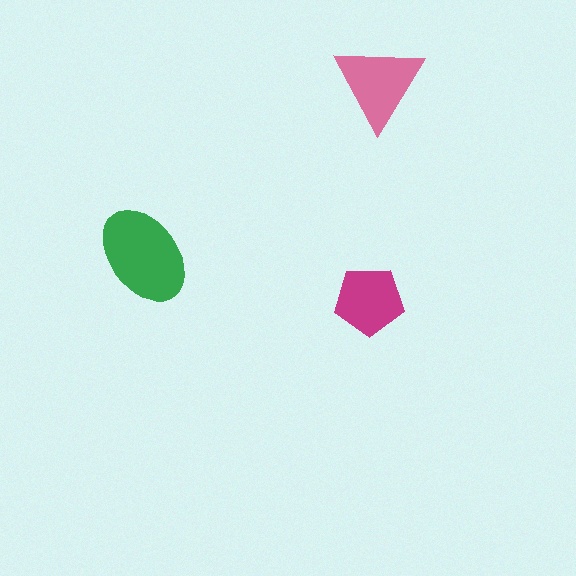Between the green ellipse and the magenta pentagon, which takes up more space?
The green ellipse.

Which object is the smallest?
The magenta pentagon.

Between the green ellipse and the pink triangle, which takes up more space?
The green ellipse.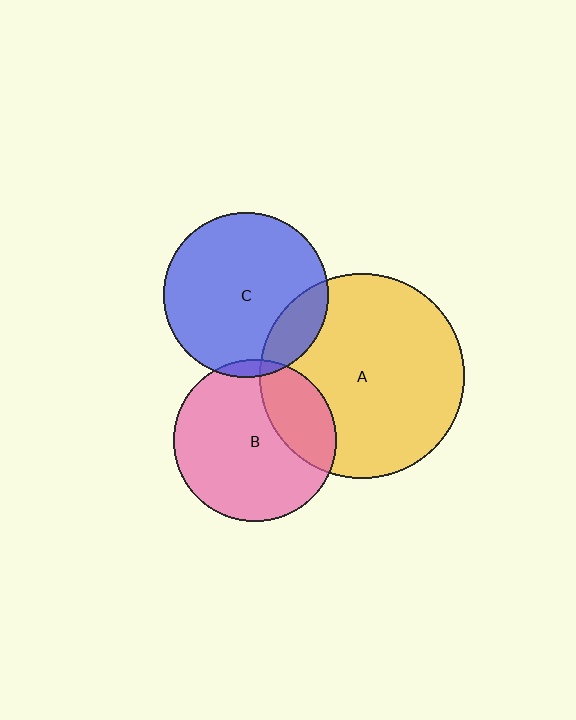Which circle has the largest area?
Circle A (yellow).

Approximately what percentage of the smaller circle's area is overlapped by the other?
Approximately 5%.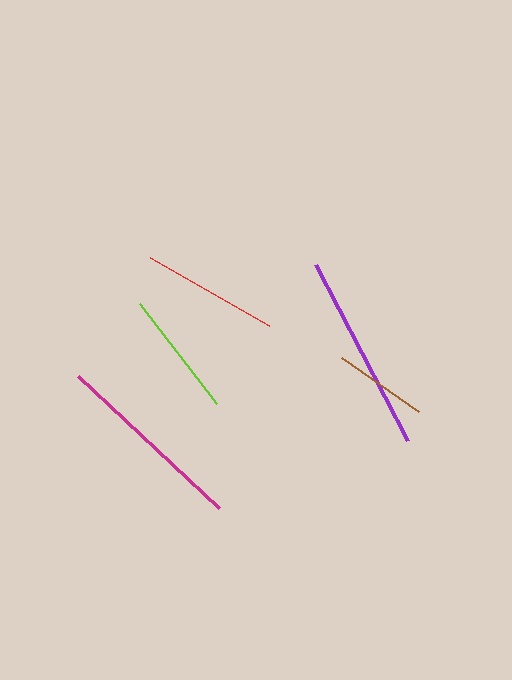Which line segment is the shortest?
The brown line is the shortest at approximately 93 pixels.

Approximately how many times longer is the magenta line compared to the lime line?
The magenta line is approximately 1.5 times the length of the lime line.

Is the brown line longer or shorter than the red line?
The red line is longer than the brown line.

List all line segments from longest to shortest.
From longest to shortest: purple, magenta, red, lime, brown.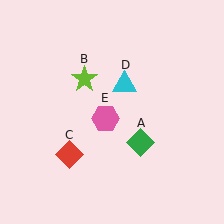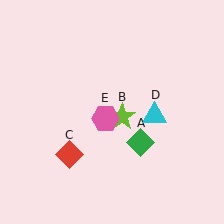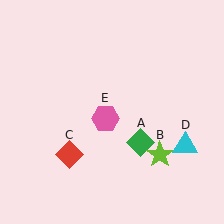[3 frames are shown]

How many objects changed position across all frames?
2 objects changed position: lime star (object B), cyan triangle (object D).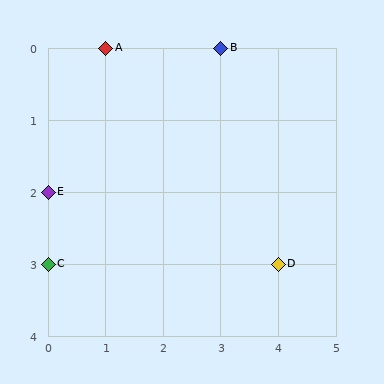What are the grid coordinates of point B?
Point B is at grid coordinates (3, 0).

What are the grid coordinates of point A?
Point A is at grid coordinates (1, 0).